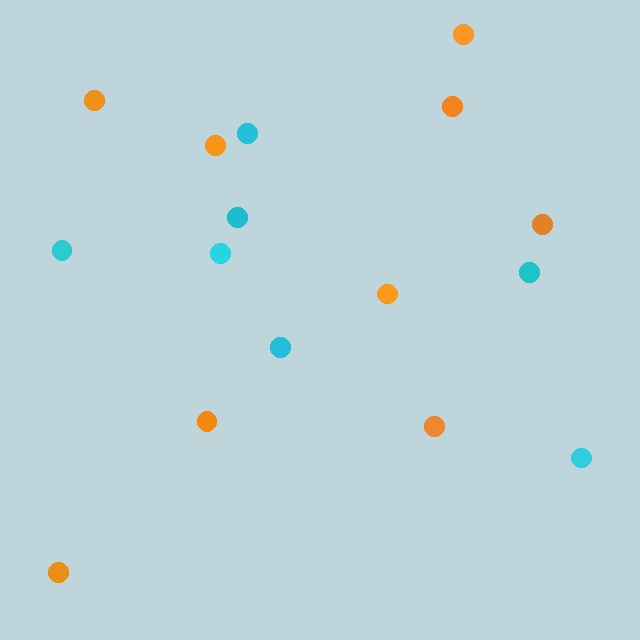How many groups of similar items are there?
There are 2 groups: one group of cyan circles (7) and one group of orange circles (9).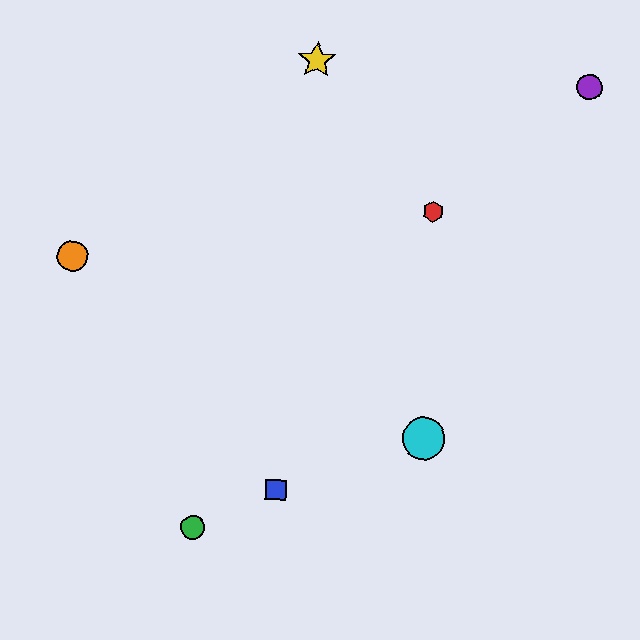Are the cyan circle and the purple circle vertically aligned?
No, the cyan circle is at x≈424 and the purple circle is at x≈590.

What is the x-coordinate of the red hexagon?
The red hexagon is at x≈433.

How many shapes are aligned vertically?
2 shapes (the red hexagon, the cyan circle) are aligned vertically.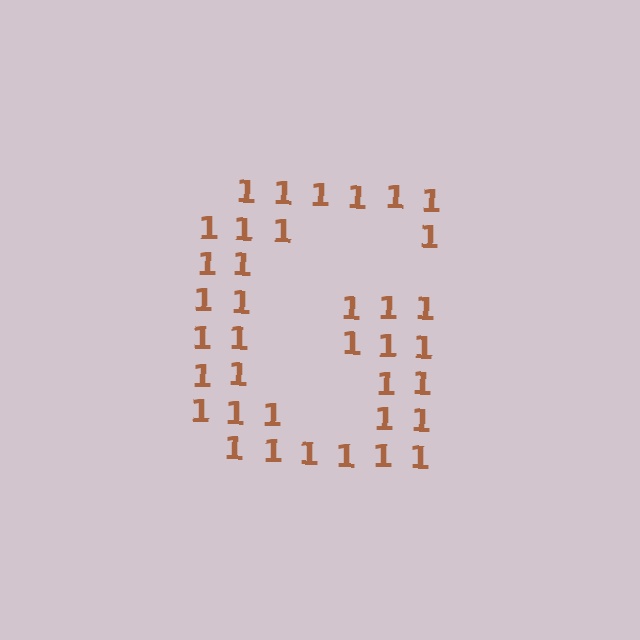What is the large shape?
The large shape is the letter G.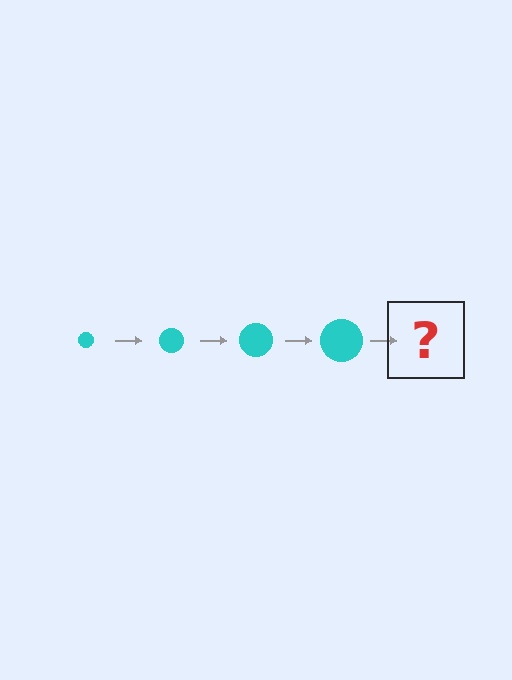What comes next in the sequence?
The next element should be a cyan circle, larger than the previous one.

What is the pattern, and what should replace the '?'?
The pattern is that the circle gets progressively larger each step. The '?' should be a cyan circle, larger than the previous one.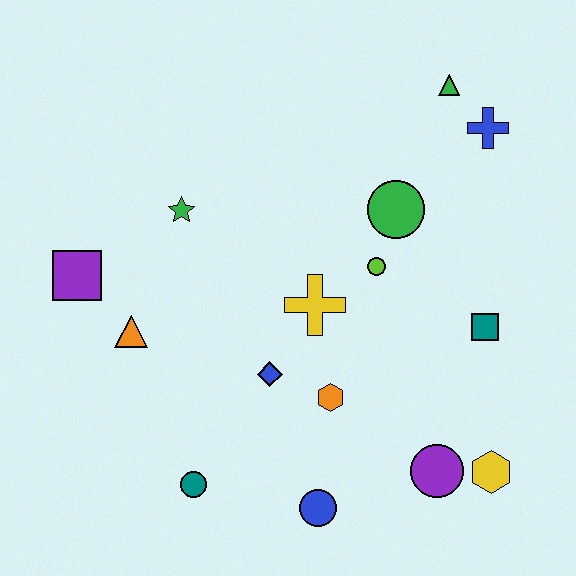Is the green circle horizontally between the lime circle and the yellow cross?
No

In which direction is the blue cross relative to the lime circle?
The blue cross is above the lime circle.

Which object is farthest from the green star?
The yellow hexagon is farthest from the green star.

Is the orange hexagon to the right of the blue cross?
No